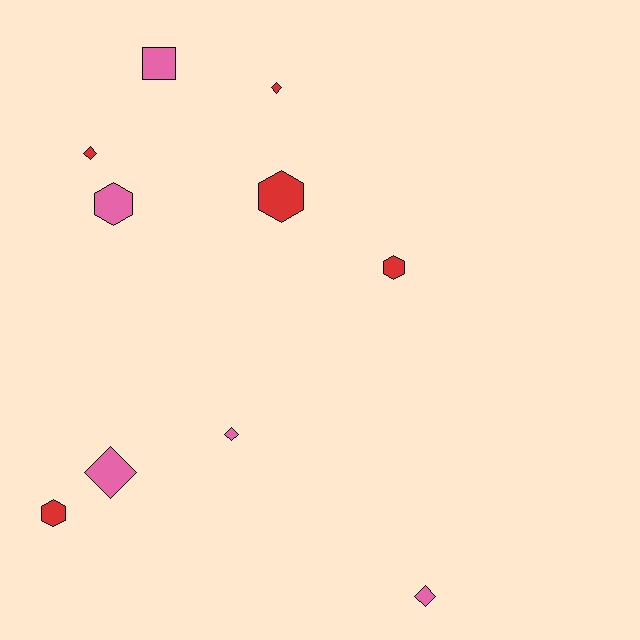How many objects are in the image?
There are 10 objects.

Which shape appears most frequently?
Diamond, with 5 objects.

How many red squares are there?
There are no red squares.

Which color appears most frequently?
Red, with 5 objects.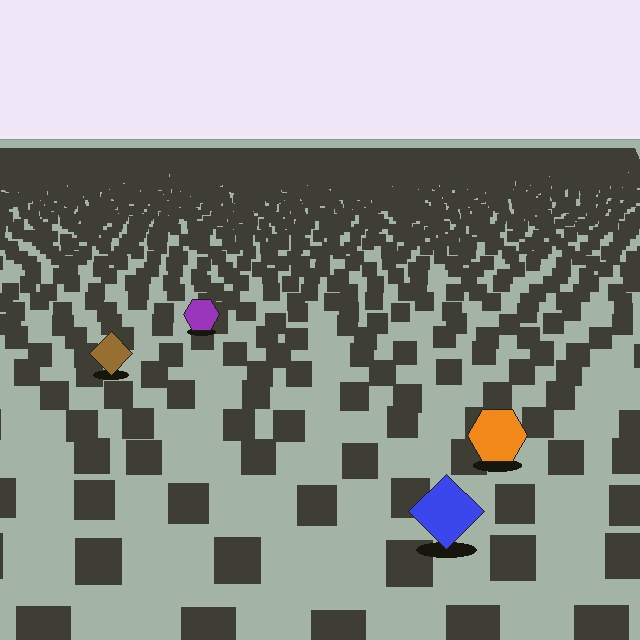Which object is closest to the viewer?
The blue diamond is closest. The texture marks near it are larger and more spread out.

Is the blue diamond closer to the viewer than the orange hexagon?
Yes. The blue diamond is closer — you can tell from the texture gradient: the ground texture is coarser near it.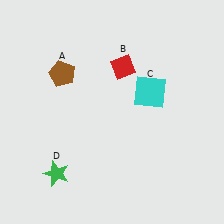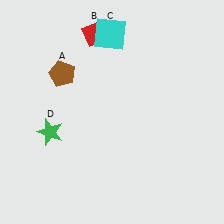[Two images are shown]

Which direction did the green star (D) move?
The green star (D) moved up.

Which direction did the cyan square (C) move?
The cyan square (C) moved up.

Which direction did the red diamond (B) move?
The red diamond (B) moved up.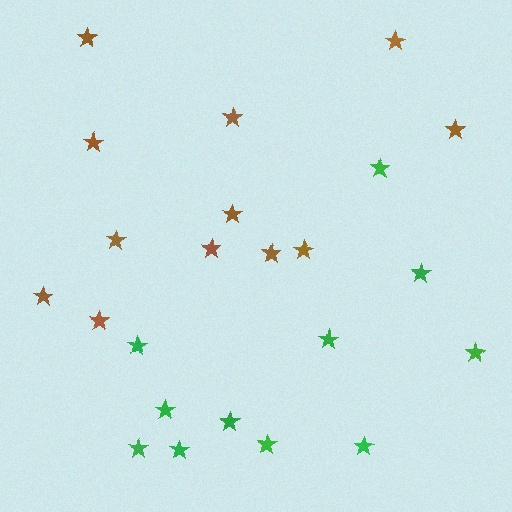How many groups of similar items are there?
There are 2 groups: one group of brown stars (12) and one group of green stars (11).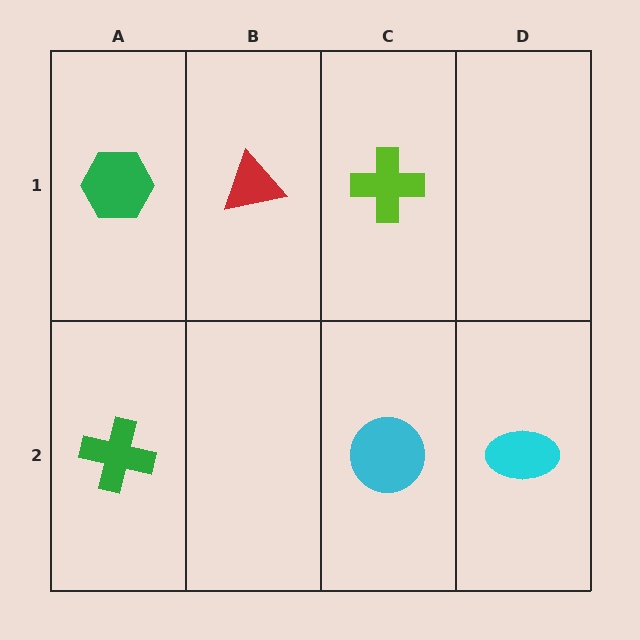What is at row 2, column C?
A cyan circle.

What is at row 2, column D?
A cyan ellipse.